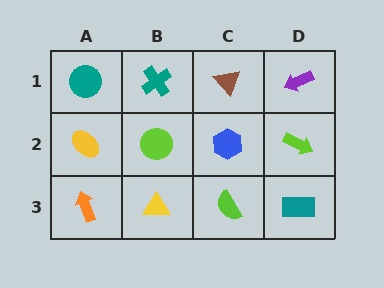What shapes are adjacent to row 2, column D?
A purple arrow (row 1, column D), a teal rectangle (row 3, column D), a blue hexagon (row 2, column C).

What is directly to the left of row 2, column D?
A blue hexagon.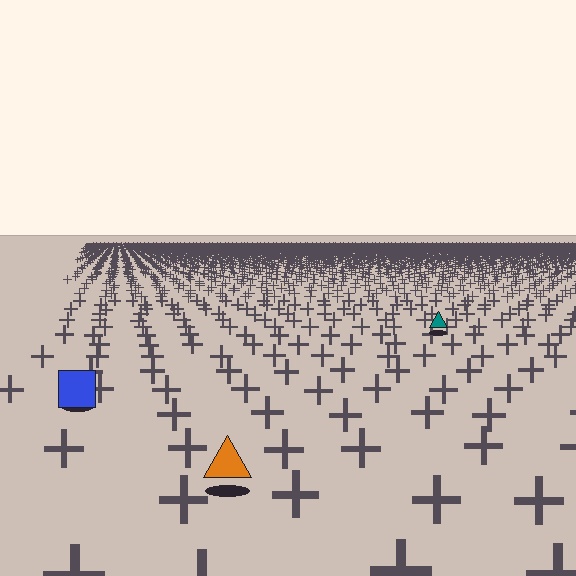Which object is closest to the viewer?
The orange triangle is closest. The texture marks near it are larger and more spread out.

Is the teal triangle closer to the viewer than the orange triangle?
No. The orange triangle is closer — you can tell from the texture gradient: the ground texture is coarser near it.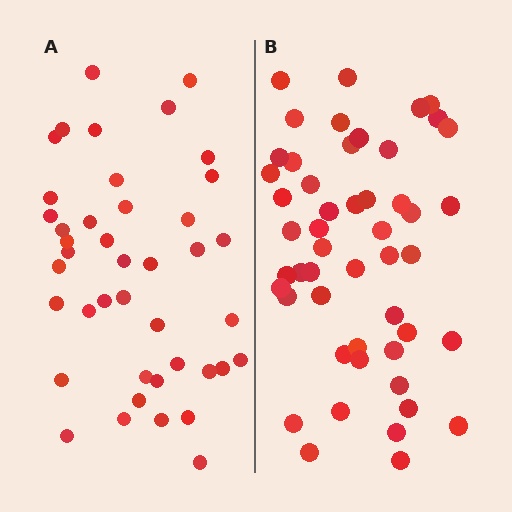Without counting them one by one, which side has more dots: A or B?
Region B (the right region) has more dots.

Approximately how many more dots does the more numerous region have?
Region B has roughly 8 or so more dots than region A.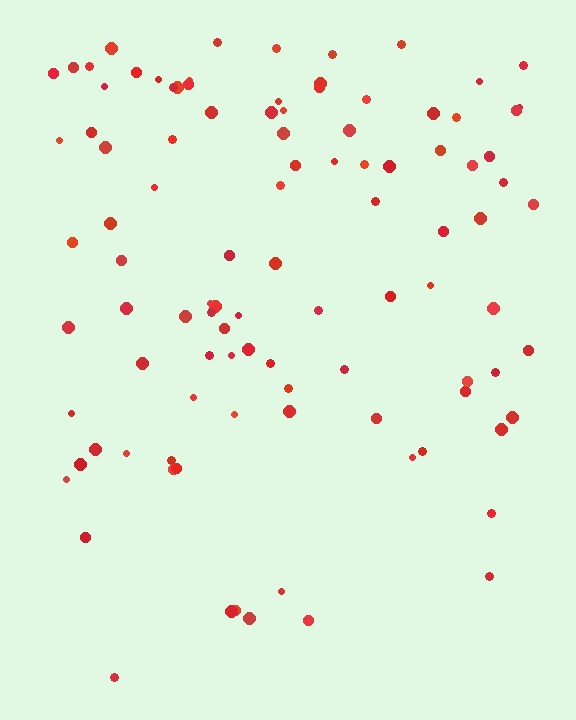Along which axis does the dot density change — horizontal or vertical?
Vertical.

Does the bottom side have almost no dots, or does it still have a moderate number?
Still a moderate number, just noticeably fewer than the top.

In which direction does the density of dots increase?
From bottom to top, with the top side densest.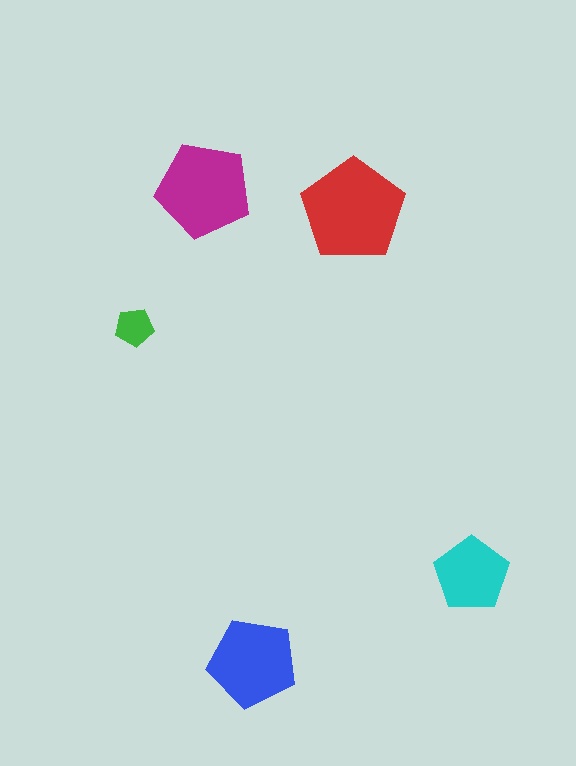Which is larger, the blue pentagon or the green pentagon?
The blue one.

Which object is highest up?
The magenta pentagon is topmost.